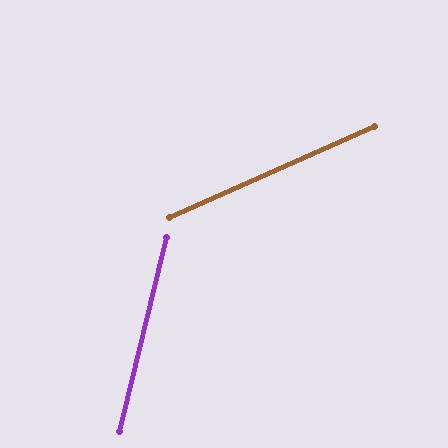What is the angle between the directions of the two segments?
Approximately 52 degrees.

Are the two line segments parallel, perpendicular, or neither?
Neither parallel nor perpendicular — they differ by about 52°.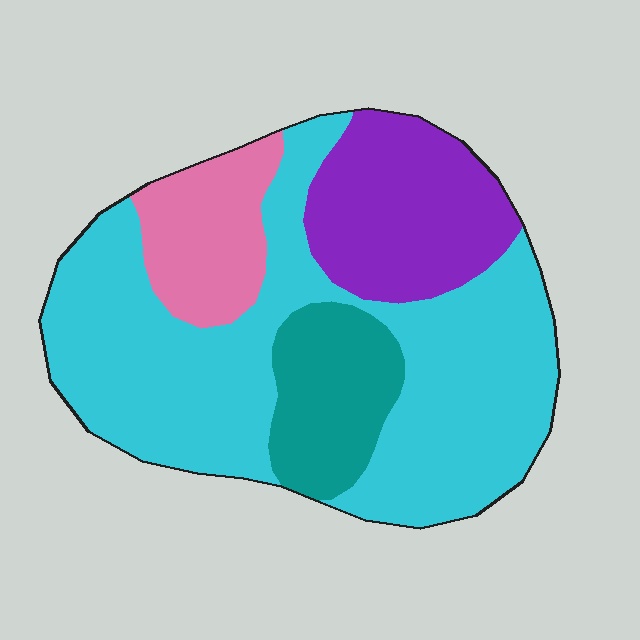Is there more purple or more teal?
Purple.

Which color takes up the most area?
Cyan, at roughly 55%.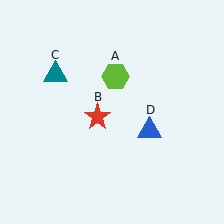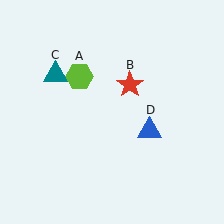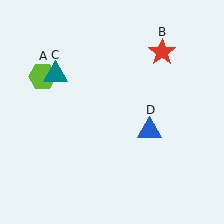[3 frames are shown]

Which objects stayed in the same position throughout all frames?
Teal triangle (object C) and blue triangle (object D) remained stationary.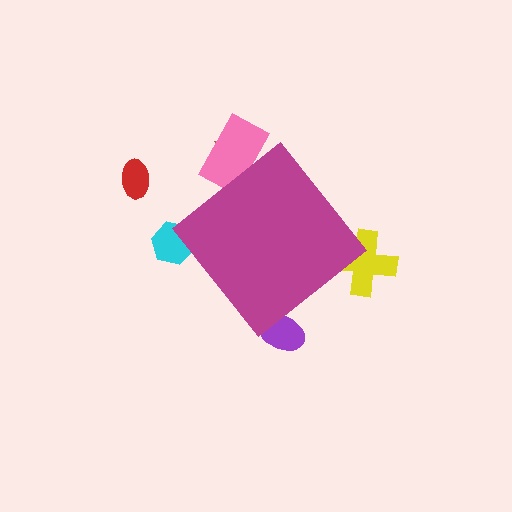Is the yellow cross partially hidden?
Yes, the yellow cross is partially hidden behind the magenta diamond.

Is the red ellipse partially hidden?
No, the red ellipse is fully visible.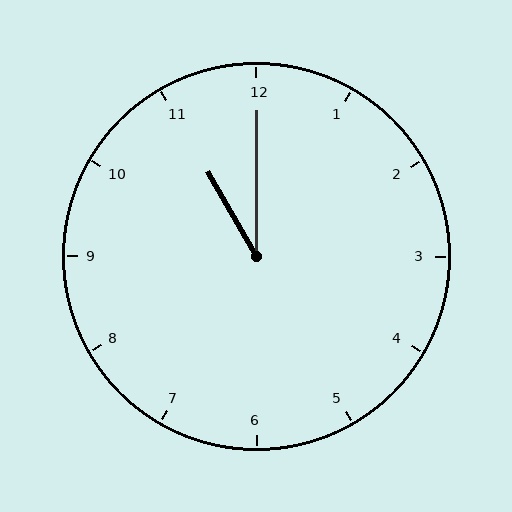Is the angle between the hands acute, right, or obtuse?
It is acute.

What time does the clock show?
11:00.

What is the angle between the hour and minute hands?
Approximately 30 degrees.